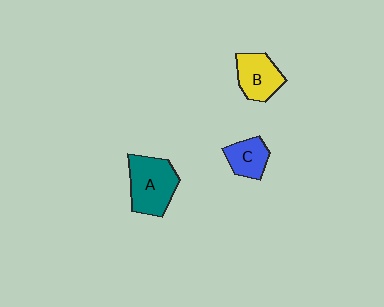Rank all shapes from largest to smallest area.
From largest to smallest: A (teal), B (yellow), C (blue).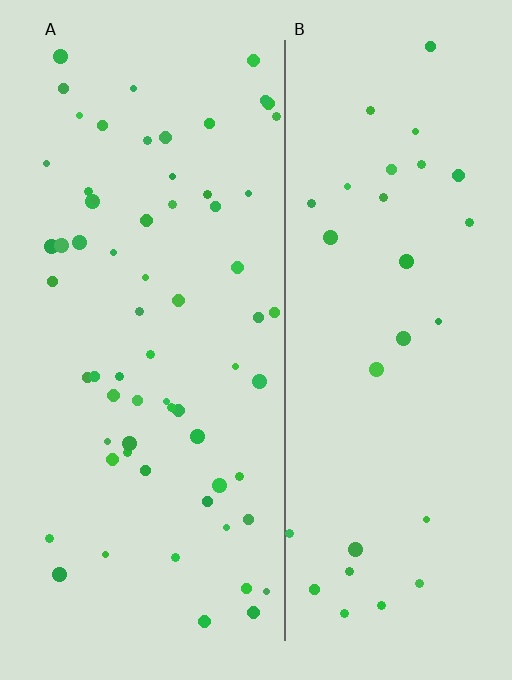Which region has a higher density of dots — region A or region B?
A (the left).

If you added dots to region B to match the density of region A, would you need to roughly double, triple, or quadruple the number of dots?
Approximately double.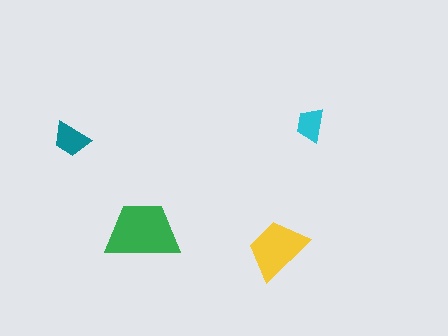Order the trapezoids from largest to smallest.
the green one, the yellow one, the teal one, the cyan one.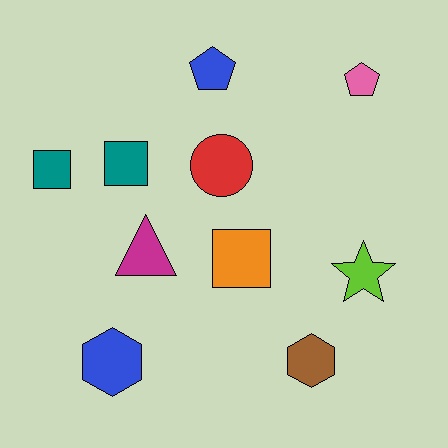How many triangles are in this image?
There is 1 triangle.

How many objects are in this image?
There are 10 objects.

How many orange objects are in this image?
There is 1 orange object.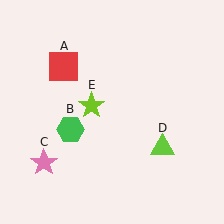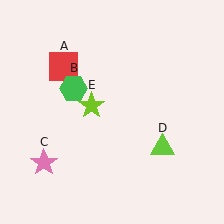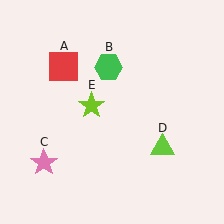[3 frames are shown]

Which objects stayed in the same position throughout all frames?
Red square (object A) and pink star (object C) and lime triangle (object D) and lime star (object E) remained stationary.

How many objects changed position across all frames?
1 object changed position: green hexagon (object B).